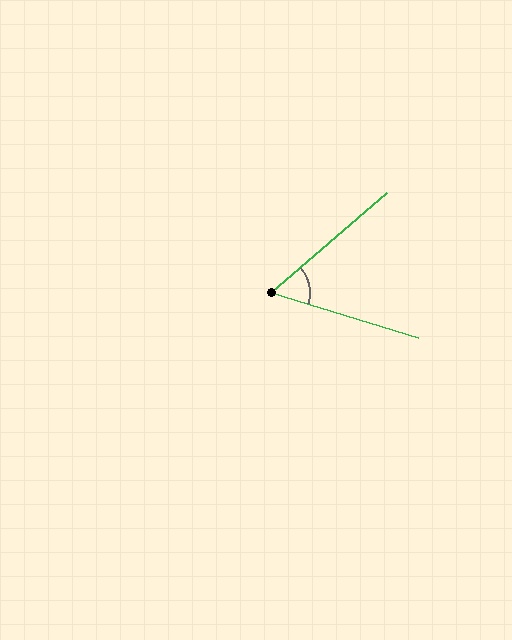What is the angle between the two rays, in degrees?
Approximately 58 degrees.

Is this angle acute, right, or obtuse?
It is acute.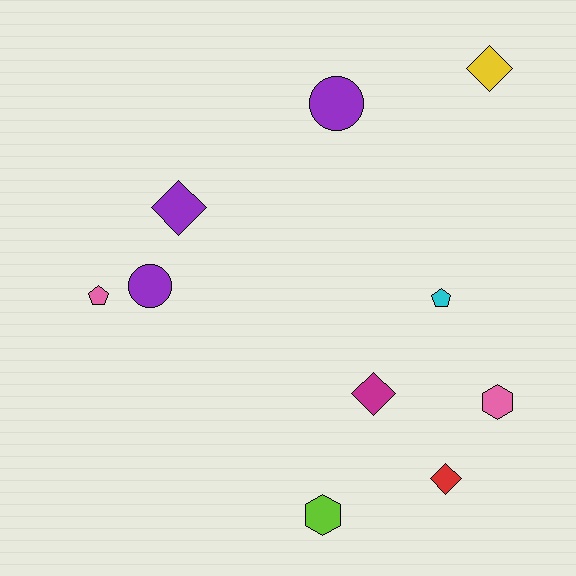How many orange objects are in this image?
There are no orange objects.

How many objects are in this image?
There are 10 objects.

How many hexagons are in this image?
There are 2 hexagons.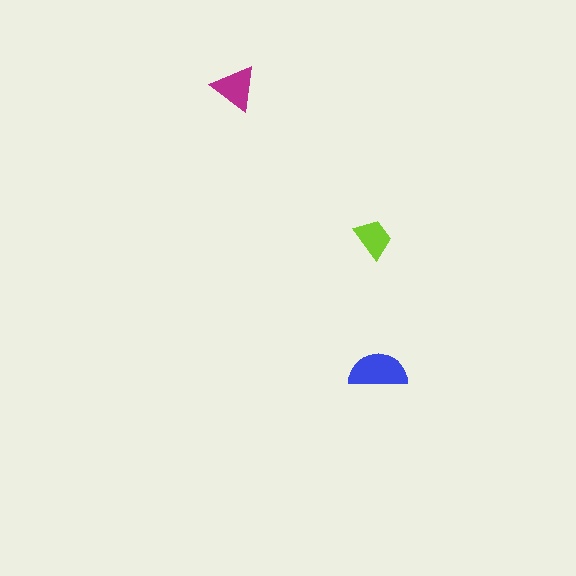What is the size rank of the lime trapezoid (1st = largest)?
3rd.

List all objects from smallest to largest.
The lime trapezoid, the magenta triangle, the blue semicircle.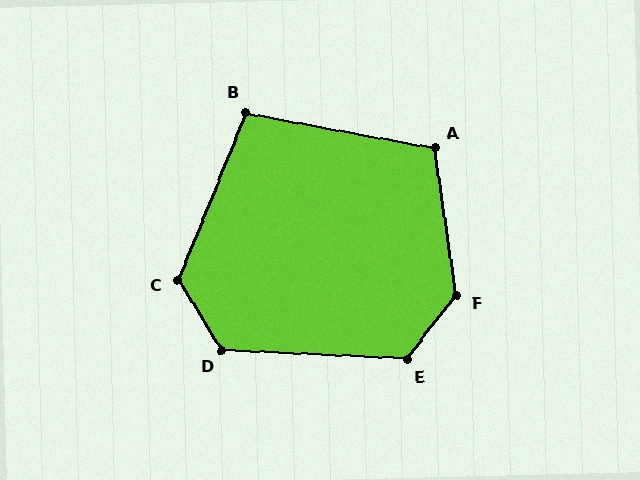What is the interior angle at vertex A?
Approximately 109 degrees (obtuse).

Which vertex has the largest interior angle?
F, at approximately 134 degrees.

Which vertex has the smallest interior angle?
B, at approximately 101 degrees.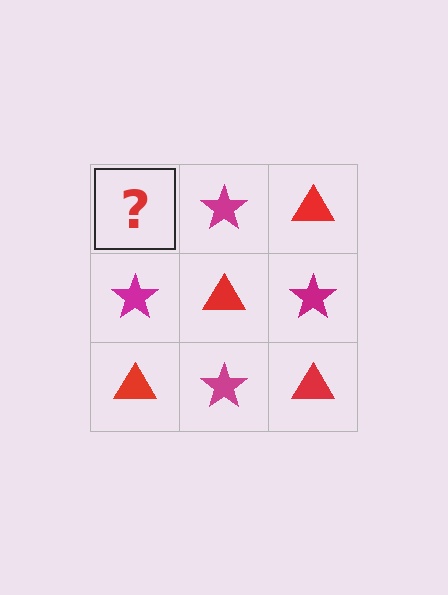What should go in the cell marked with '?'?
The missing cell should contain a red triangle.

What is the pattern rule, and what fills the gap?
The rule is that it alternates red triangle and magenta star in a checkerboard pattern. The gap should be filled with a red triangle.